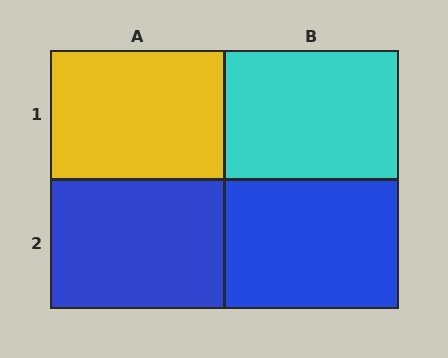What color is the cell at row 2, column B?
Blue.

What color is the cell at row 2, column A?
Blue.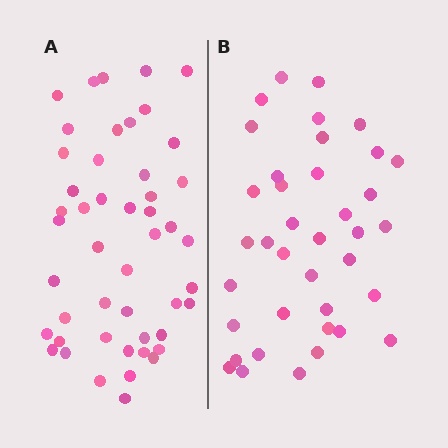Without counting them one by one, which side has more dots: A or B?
Region A (the left region) has more dots.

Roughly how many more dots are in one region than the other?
Region A has roughly 10 or so more dots than region B.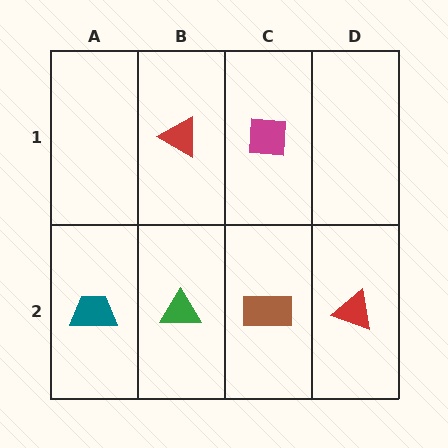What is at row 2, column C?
A brown rectangle.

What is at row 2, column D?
A red triangle.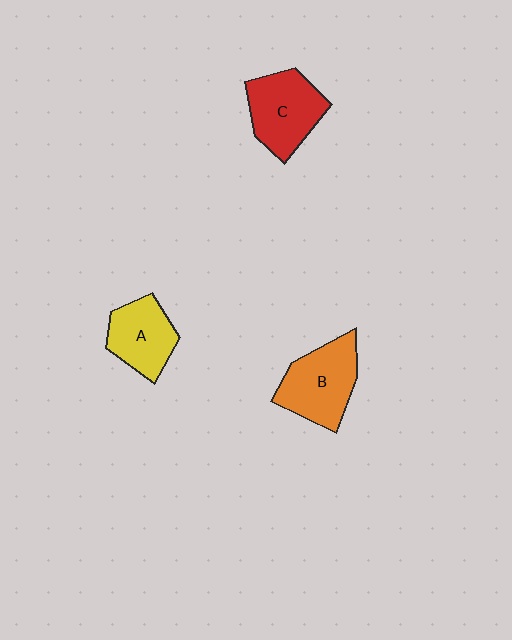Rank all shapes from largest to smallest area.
From largest to smallest: B (orange), C (red), A (yellow).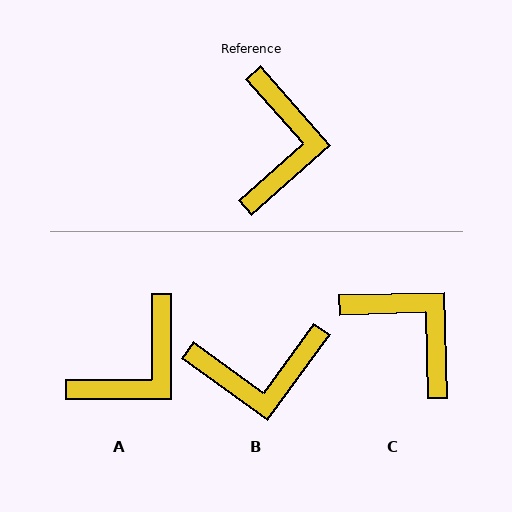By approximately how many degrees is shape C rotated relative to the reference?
Approximately 50 degrees counter-clockwise.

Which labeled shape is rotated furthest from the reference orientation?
B, about 78 degrees away.